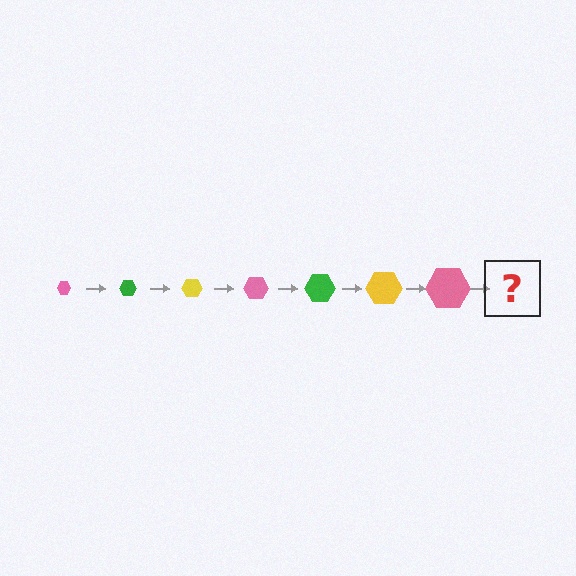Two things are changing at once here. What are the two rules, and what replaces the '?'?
The two rules are that the hexagon grows larger each step and the color cycles through pink, green, and yellow. The '?' should be a green hexagon, larger than the previous one.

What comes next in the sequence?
The next element should be a green hexagon, larger than the previous one.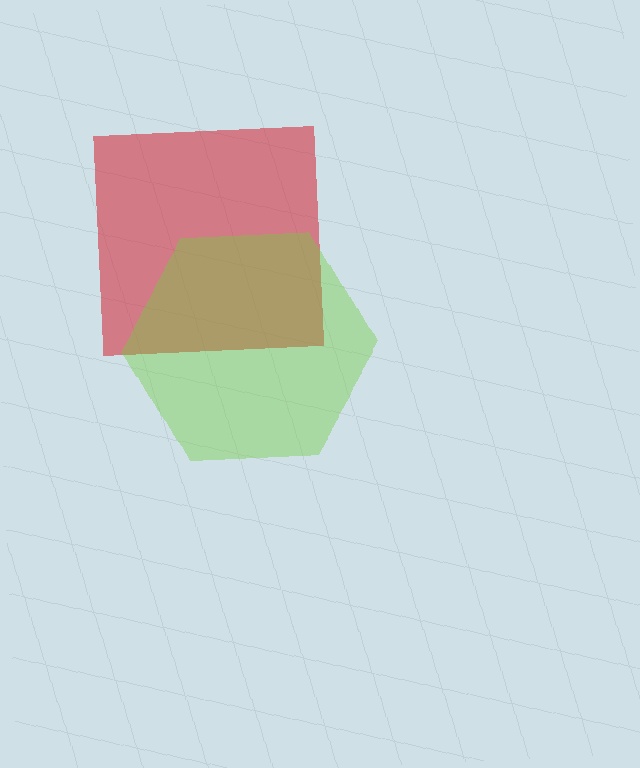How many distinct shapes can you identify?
There are 2 distinct shapes: a red square, a lime hexagon.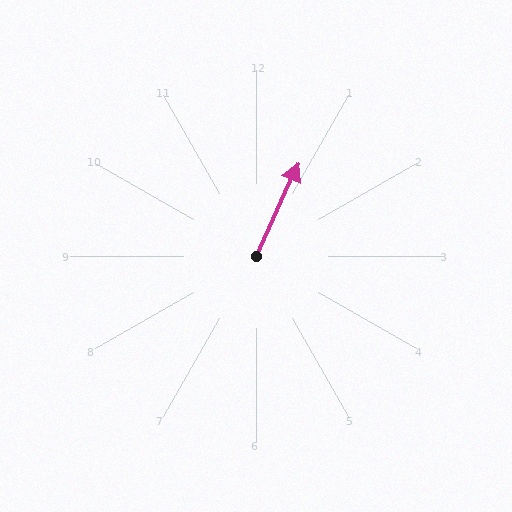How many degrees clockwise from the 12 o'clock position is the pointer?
Approximately 25 degrees.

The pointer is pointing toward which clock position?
Roughly 1 o'clock.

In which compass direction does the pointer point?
Northeast.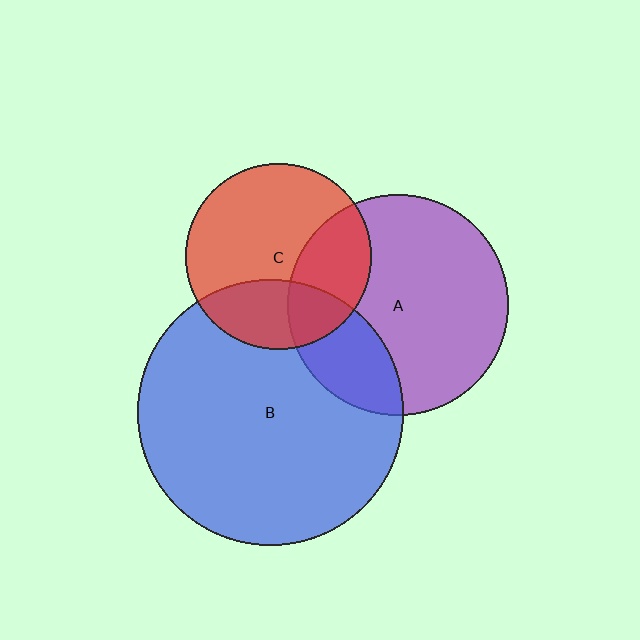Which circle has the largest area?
Circle B (blue).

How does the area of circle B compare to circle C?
Approximately 2.0 times.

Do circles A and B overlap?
Yes.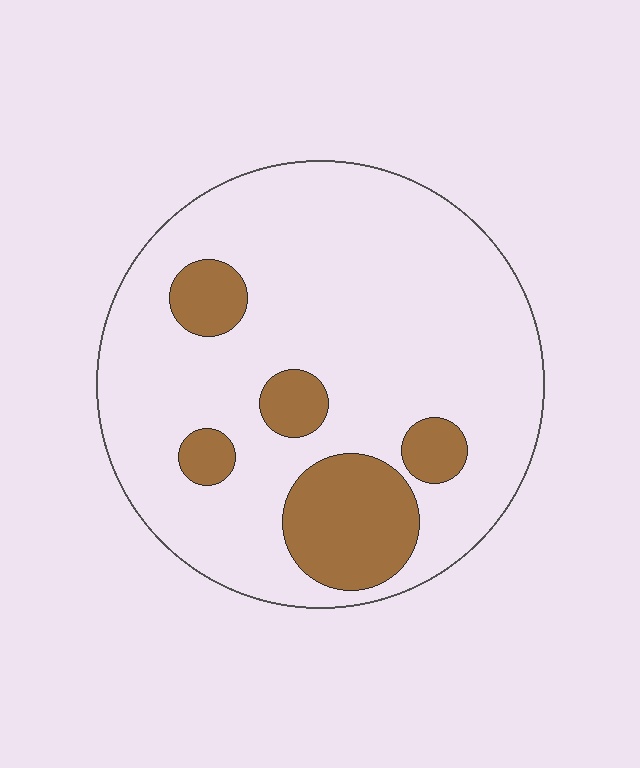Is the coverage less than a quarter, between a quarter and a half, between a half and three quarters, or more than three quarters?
Less than a quarter.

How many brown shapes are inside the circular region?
5.